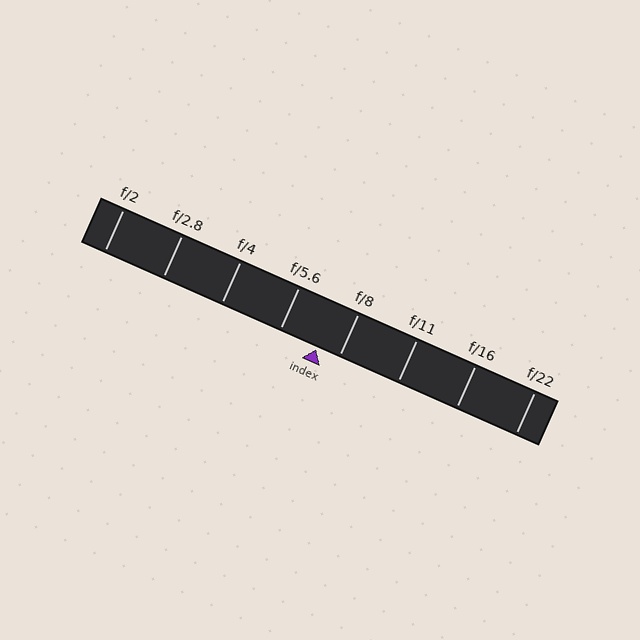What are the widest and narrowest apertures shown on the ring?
The widest aperture shown is f/2 and the narrowest is f/22.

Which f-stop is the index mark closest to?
The index mark is closest to f/8.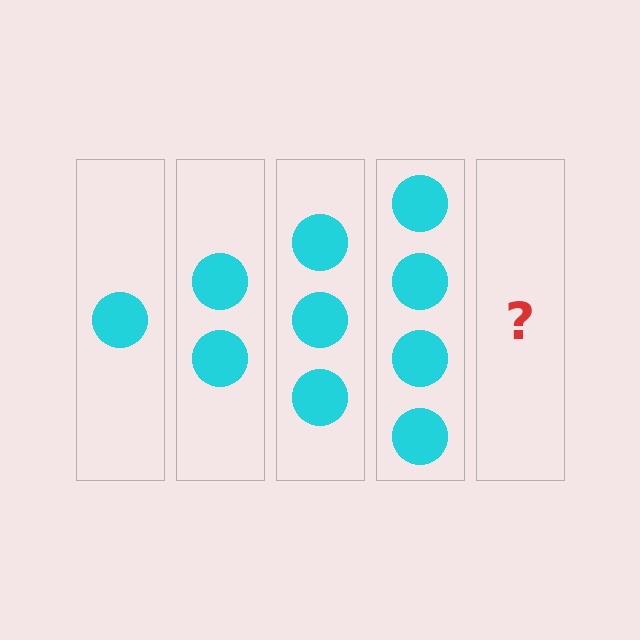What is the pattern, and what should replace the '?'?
The pattern is that each step adds one more circle. The '?' should be 5 circles.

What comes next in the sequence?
The next element should be 5 circles.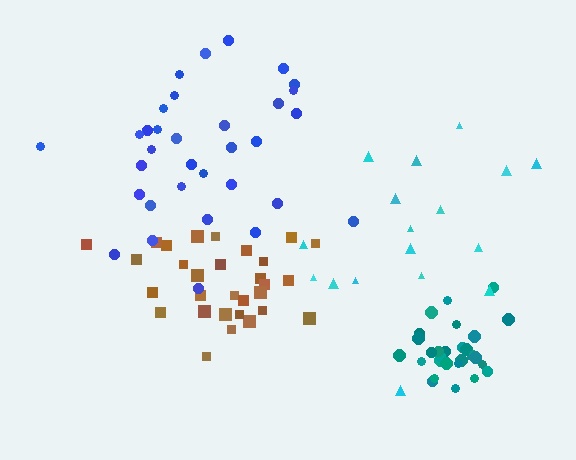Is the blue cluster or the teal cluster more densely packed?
Teal.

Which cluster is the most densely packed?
Teal.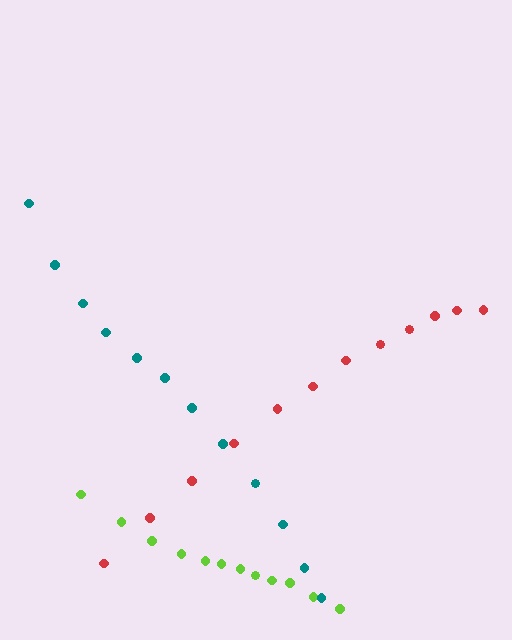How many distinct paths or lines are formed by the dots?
There are 3 distinct paths.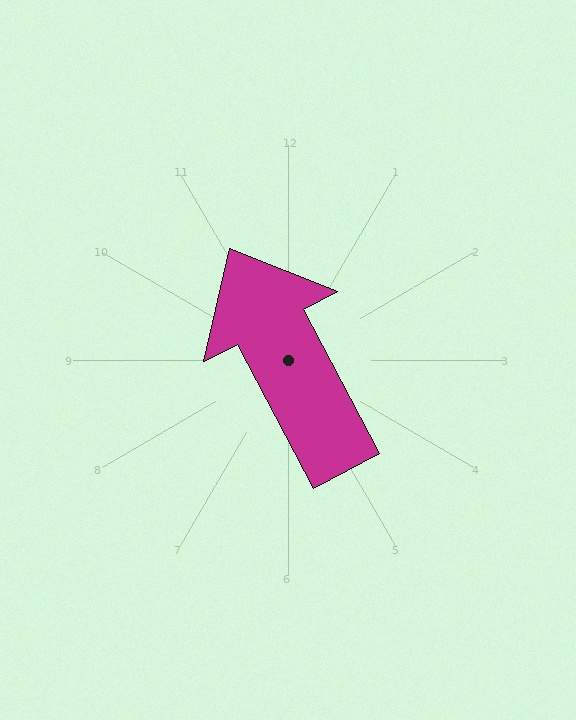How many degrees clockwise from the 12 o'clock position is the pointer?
Approximately 332 degrees.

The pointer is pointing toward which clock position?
Roughly 11 o'clock.